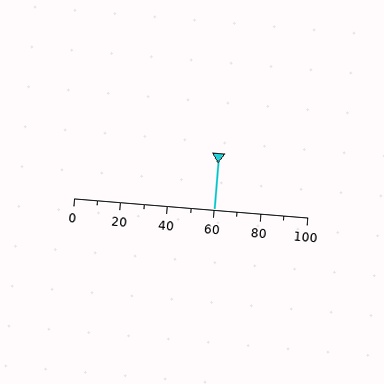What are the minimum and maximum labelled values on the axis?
The axis runs from 0 to 100.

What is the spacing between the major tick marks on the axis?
The major ticks are spaced 20 apart.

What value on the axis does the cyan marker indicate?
The marker indicates approximately 60.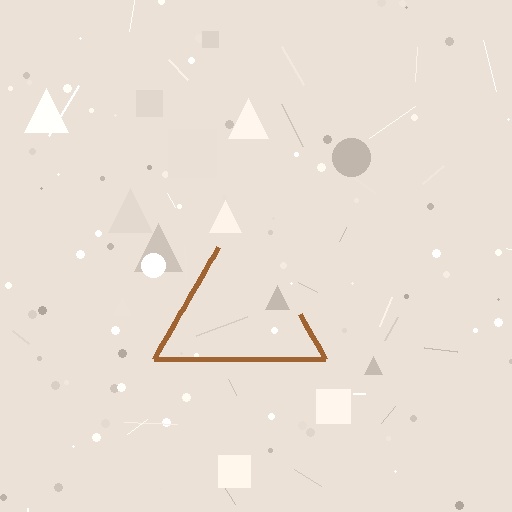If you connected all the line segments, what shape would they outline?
They would outline a triangle.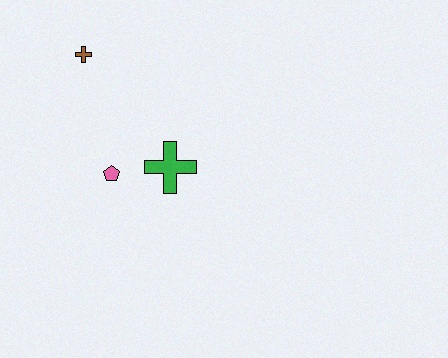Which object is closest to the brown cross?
The pink pentagon is closest to the brown cross.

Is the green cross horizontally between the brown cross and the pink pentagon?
No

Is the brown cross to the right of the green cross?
No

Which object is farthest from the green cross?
The brown cross is farthest from the green cross.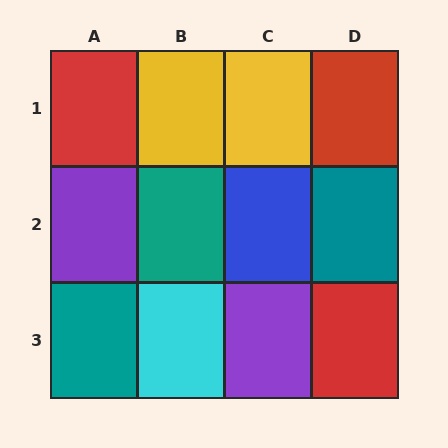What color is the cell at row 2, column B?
Teal.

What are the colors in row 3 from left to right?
Teal, cyan, purple, red.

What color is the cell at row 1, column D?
Red.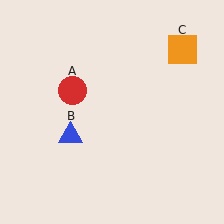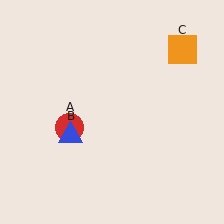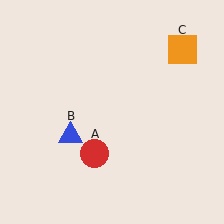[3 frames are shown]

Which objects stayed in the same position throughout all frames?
Blue triangle (object B) and orange square (object C) remained stationary.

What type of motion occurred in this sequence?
The red circle (object A) rotated counterclockwise around the center of the scene.